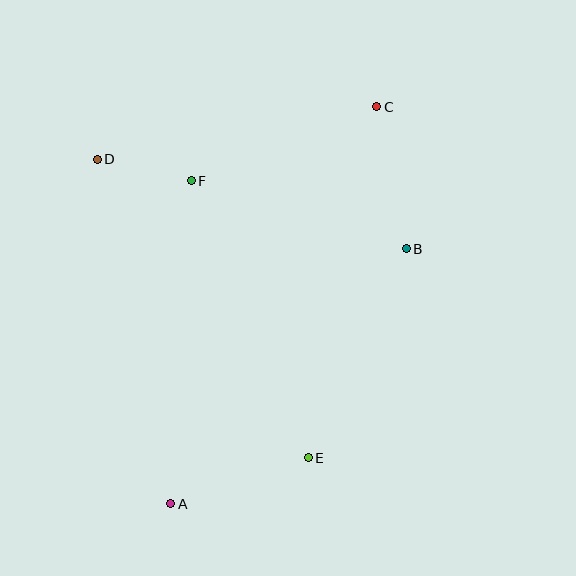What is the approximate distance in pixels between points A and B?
The distance between A and B is approximately 347 pixels.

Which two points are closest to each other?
Points D and F are closest to each other.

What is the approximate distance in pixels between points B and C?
The distance between B and C is approximately 145 pixels.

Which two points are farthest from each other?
Points A and C are farthest from each other.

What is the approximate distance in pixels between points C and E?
The distance between C and E is approximately 357 pixels.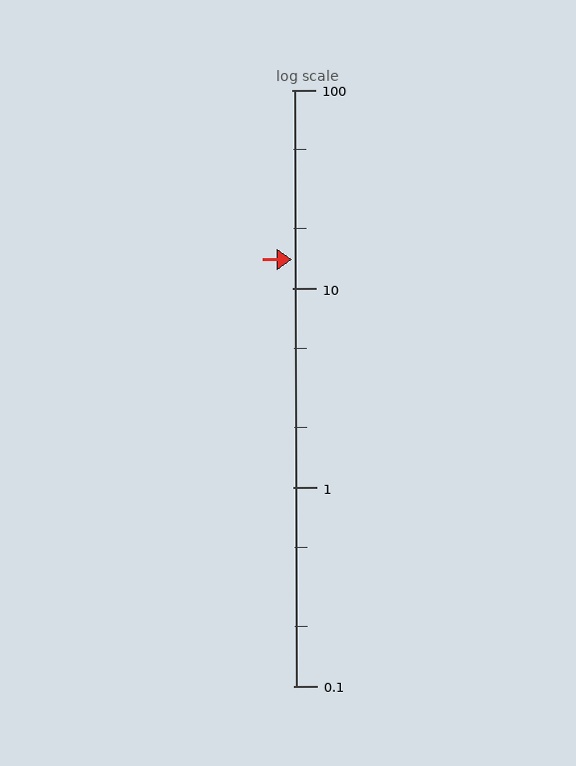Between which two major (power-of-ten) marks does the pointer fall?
The pointer is between 10 and 100.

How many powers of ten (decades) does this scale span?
The scale spans 3 decades, from 0.1 to 100.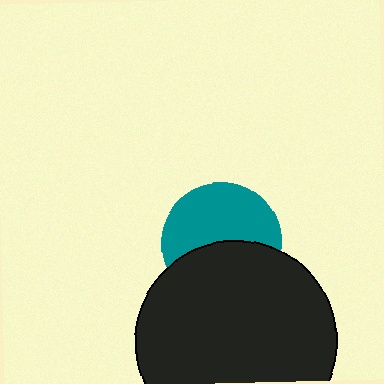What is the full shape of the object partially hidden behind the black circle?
The partially hidden object is a teal circle.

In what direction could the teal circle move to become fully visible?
The teal circle could move up. That would shift it out from behind the black circle entirely.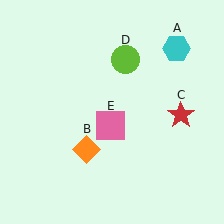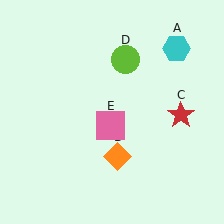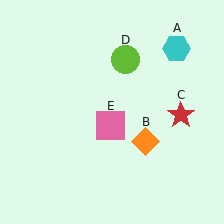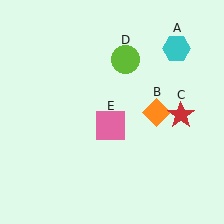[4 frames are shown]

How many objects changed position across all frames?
1 object changed position: orange diamond (object B).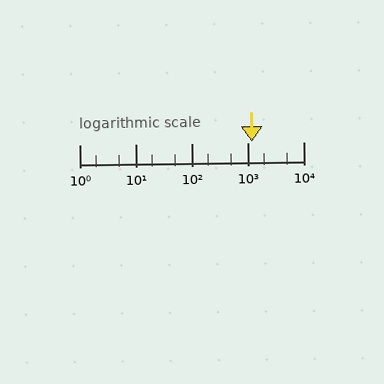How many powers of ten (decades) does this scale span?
The scale spans 4 decades, from 1 to 10000.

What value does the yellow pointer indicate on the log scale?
The pointer indicates approximately 1200.